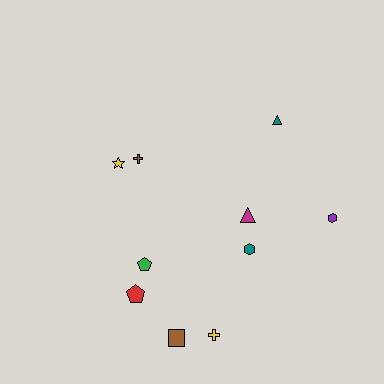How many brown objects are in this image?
There are 2 brown objects.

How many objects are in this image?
There are 10 objects.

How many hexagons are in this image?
There are 2 hexagons.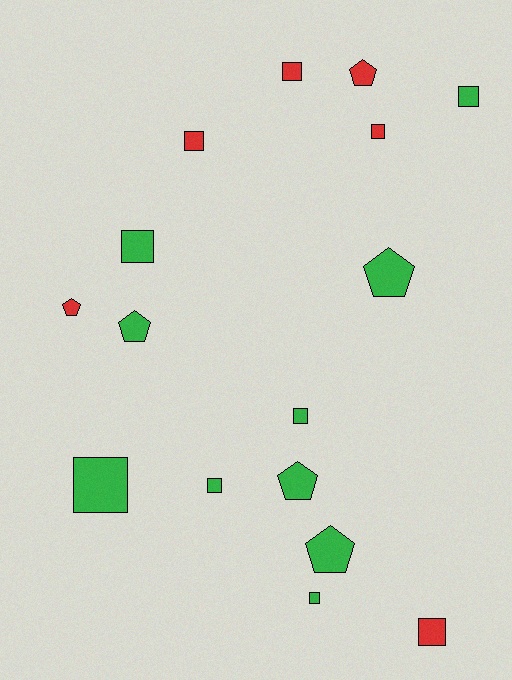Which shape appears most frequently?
Square, with 10 objects.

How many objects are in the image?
There are 16 objects.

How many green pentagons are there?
There are 4 green pentagons.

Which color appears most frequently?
Green, with 10 objects.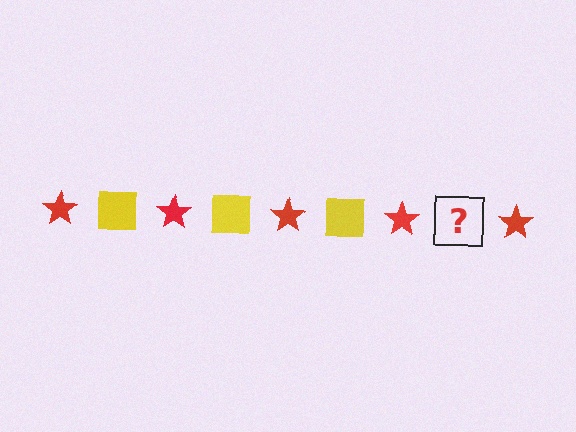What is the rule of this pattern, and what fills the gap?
The rule is that the pattern alternates between red star and yellow square. The gap should be filled with a yellow square.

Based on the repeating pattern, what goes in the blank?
The blank should be a yellow square.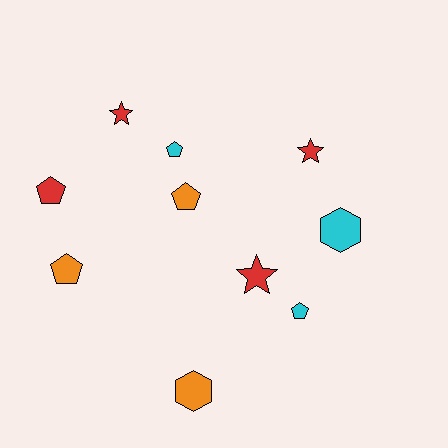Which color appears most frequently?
Red, with 4 objects.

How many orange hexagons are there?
There is 1 orange hexagon.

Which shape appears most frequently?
Pentagon, with 5 objects.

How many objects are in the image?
There are 10 objects.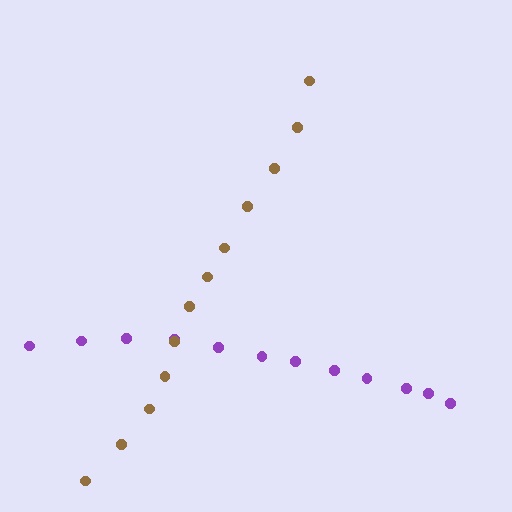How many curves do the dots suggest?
There are 2 distinct paths.